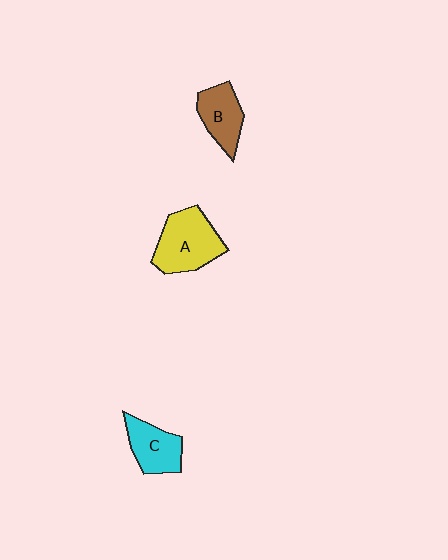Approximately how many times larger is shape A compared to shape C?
Approximately 1.4 times.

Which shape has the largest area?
Shape A (yellow).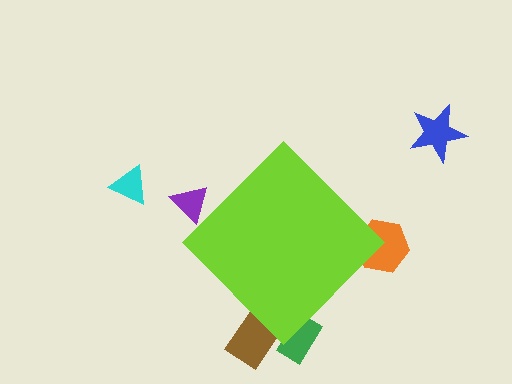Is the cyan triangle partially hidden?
No, the cyan triangle is fully visible.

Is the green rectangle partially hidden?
Yes, the green rectangle is partially hidden behind the lime diamond.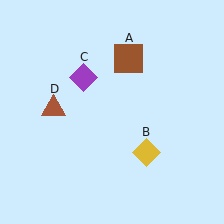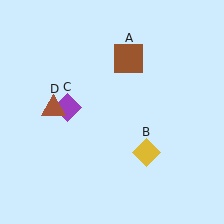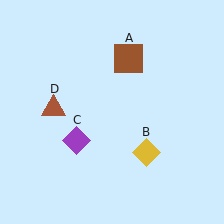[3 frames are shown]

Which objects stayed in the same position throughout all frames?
Brown square (object A) and yellow diamond (object B) and brown triangle (object D) remained stationary.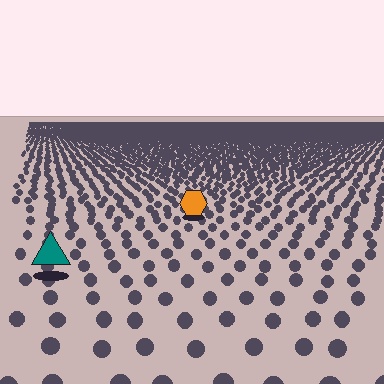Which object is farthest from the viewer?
The orange hexagon is farthest from the viewer. It appears smaller and the ground texture around it is denser.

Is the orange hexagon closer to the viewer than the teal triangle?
No. The teal triangle is closer — you can tell from the texture gradient: the ground texture is coarser near it.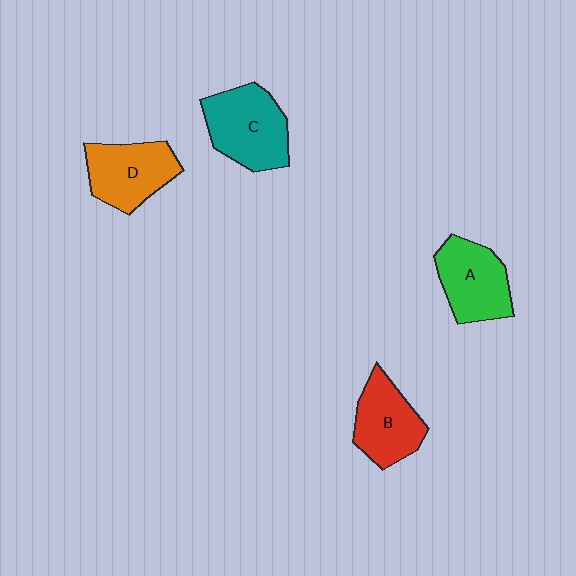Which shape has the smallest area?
Shape B (red).